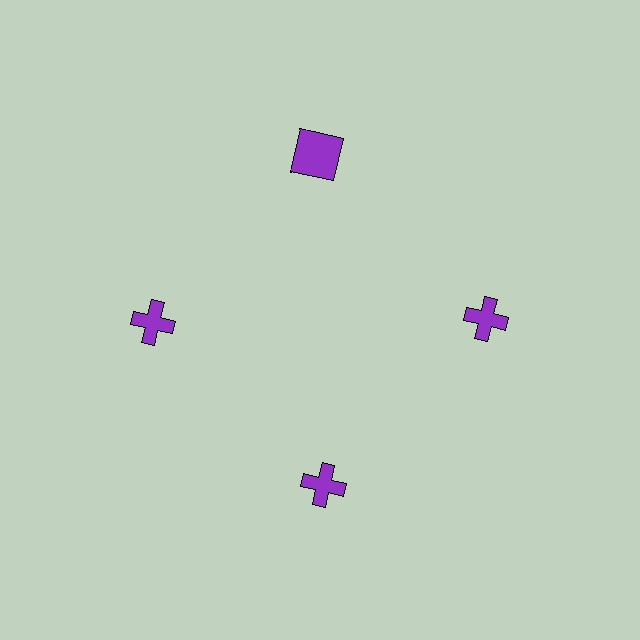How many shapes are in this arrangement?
There are 4 shapes arranged in a ring pattern.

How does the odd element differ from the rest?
It has a different shape: square instead of cross.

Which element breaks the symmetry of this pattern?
The purple square at roughly the 12 o'clock position breaks the symmetry. All other shapes are purple crosses.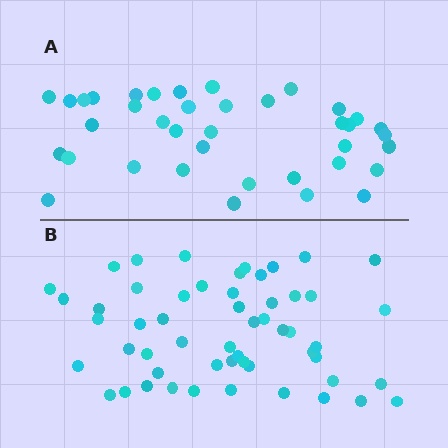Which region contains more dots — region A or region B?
Region B (the bottom region) has more dots.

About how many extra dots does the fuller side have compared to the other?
Region B has approximately 15 more dots than region A.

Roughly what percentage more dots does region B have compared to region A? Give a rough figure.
About 40% more.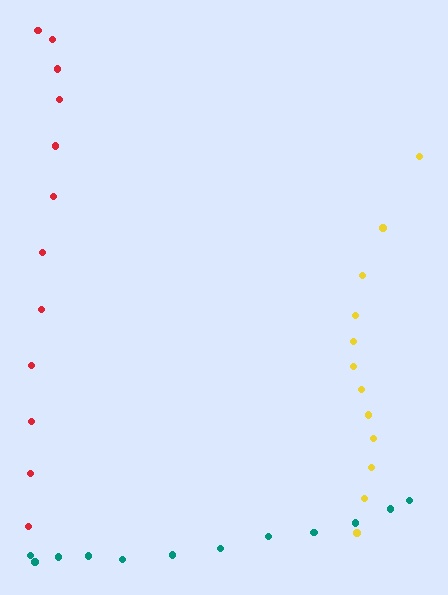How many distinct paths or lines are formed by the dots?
There are 3 distinct paths.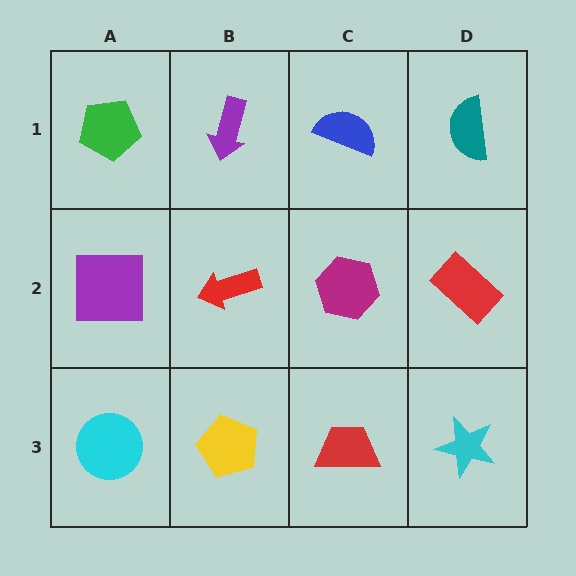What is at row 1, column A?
A green pentagon.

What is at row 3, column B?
A yellow pentagon.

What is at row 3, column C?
A red trapezoid.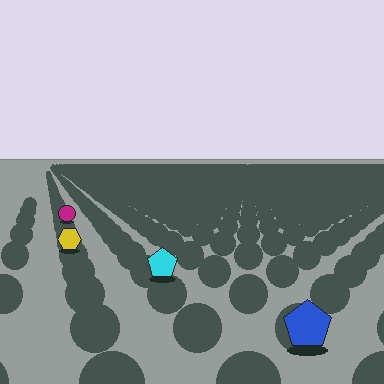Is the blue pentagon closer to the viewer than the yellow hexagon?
Yes. The blue pentagon is closer — you can tell from the texture gradient: the ground texture is coarser near it.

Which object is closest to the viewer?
The blue pentagon is closest. The texture marks near it are larger and more spread out.